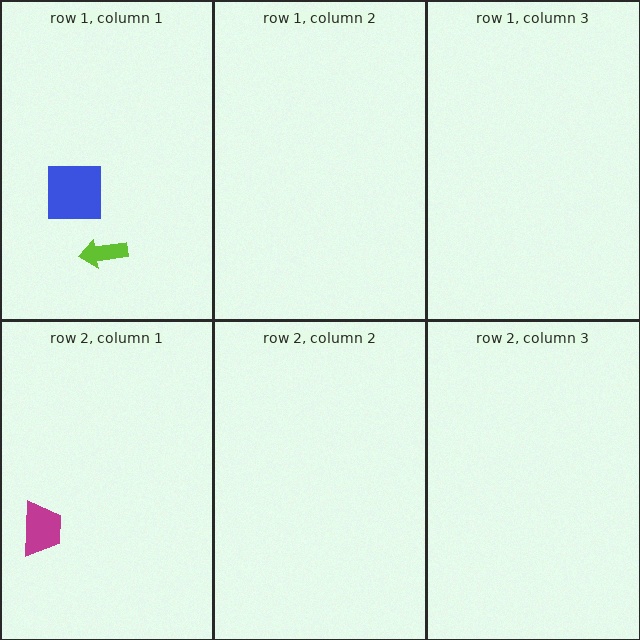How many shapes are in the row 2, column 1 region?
1.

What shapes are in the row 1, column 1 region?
The blue square, the lime arrow.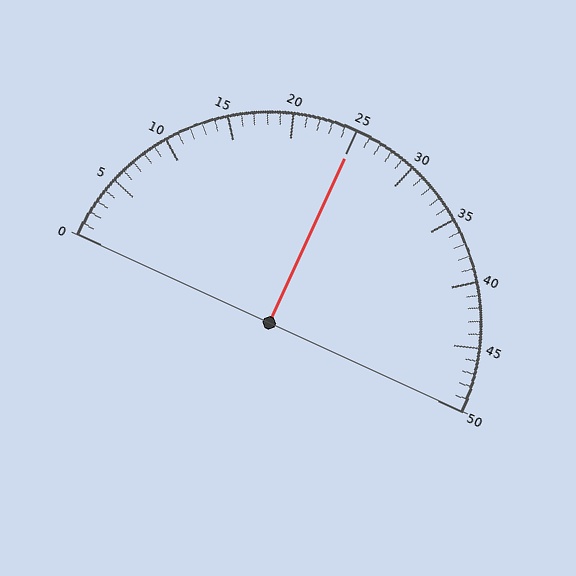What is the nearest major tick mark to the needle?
The nearest major tick mark is 25.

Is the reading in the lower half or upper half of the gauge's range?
The reading is in the upper half of the range (0 to 50).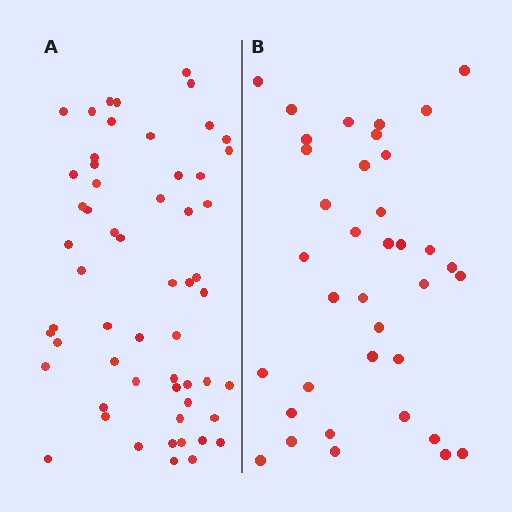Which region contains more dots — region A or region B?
Region A (the left region) has more dots.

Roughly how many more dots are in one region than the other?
Region A has approximately 20 more dots than region B.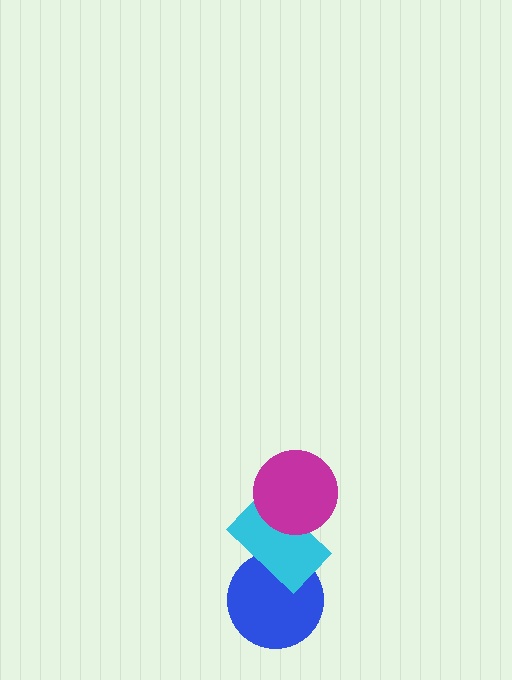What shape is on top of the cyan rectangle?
The magenta circle is on top of the cyan rectangle.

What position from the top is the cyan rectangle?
The cyan rectangle is 2nd from the top.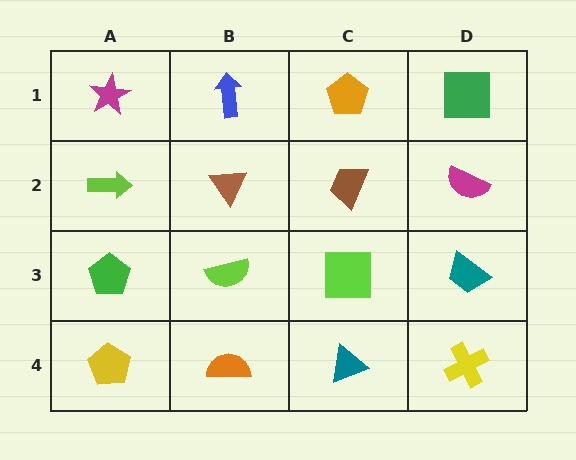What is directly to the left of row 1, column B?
A magenta star.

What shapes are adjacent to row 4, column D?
A teal trapezoid (row 3, column D), a teal triangle (row 4, column C).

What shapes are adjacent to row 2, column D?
A green square (row 1, column D), a teal trapezoid (row 3, column D), a brown trapezoid (row 2, column C).